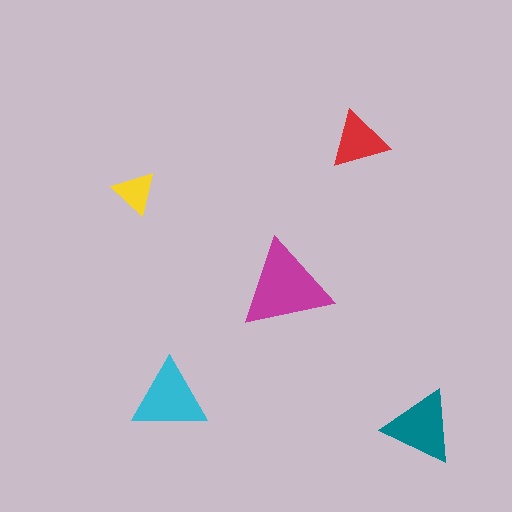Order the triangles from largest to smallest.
the magenta one, the cyan one, the teal one, the red one, the yellow one.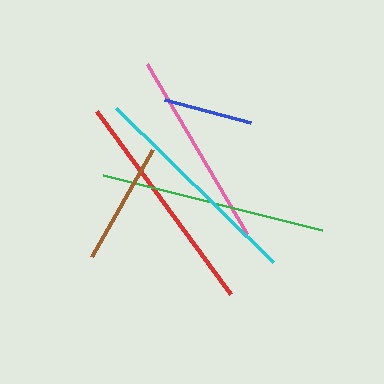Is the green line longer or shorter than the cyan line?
The green line is longer than the cyan line.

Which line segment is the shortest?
The blue line is the shortest at approximately 89 pixels.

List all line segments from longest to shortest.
From longest to shortest: red, green, cyan, pink, brown, blue.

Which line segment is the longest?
The red line is the longest at approximately 227 pixels.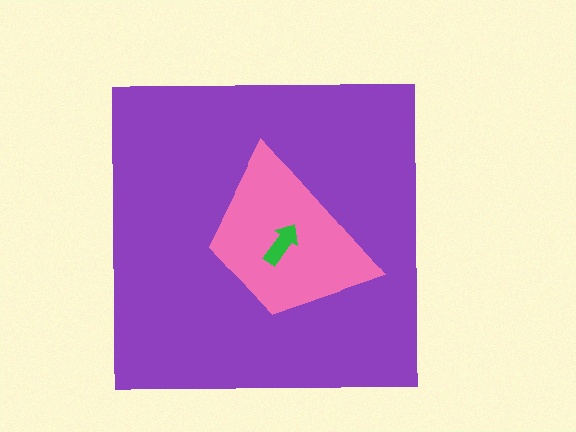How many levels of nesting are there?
3.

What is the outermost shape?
The purple square.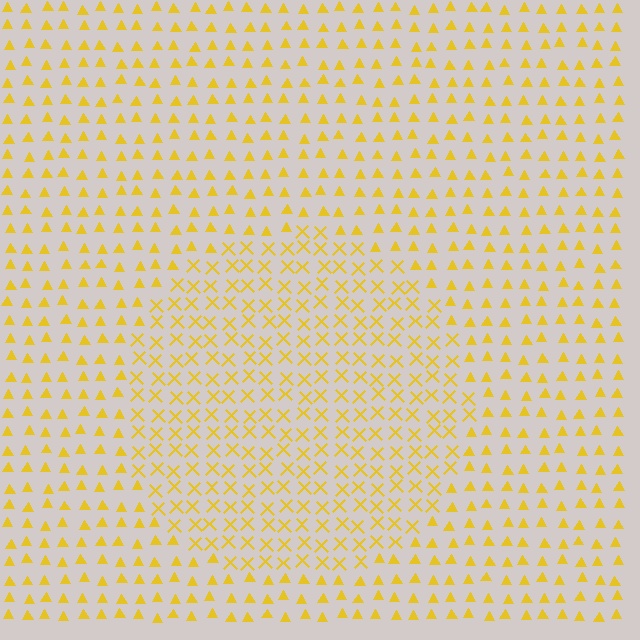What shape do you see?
I see a circle.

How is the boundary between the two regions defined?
The boundary is defined by a change in element shape: X marks inside vs. triangles outside. All elements share the same color and spacing.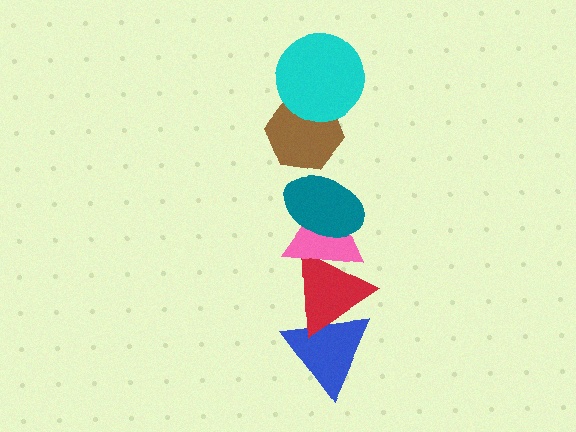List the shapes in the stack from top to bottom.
From top to bottom: the cyan circle, the brown hexagon, the teal ellipse, the pink triangle, the red triangle, the blue triangle.